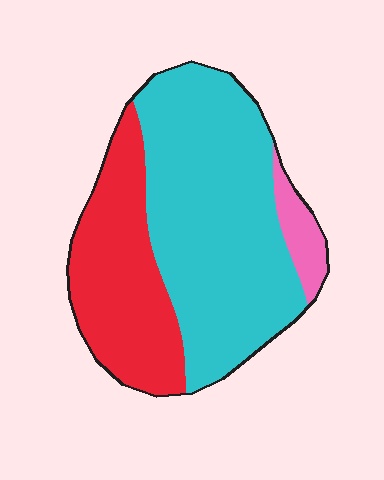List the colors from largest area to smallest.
From largest to smallest: cyan, red, pink.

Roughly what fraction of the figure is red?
Red takes up about one third (1/3) of the figure.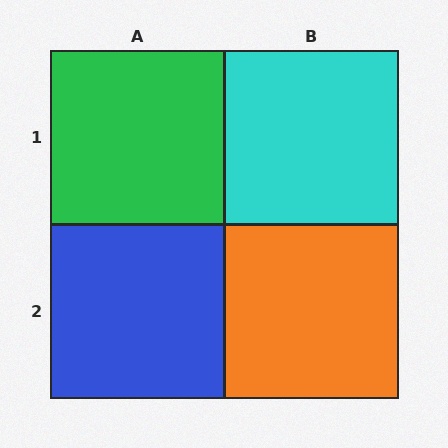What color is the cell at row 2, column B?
Orange.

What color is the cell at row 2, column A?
Blue.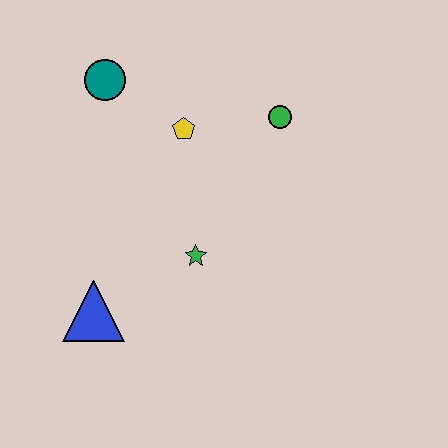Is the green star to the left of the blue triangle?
No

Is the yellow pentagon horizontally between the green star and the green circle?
No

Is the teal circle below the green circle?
No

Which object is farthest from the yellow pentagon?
The blue triangle is farthest from the yellow pentagon.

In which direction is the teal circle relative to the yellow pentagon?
The teal circle is to the left of the yellow pentagon.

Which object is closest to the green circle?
The yellow pentagon is closest to the green circle.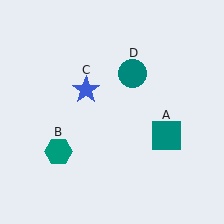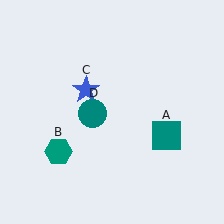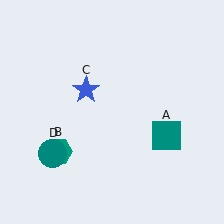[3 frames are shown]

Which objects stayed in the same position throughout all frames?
Teal square (object A) and teal hexagon (object B) and blue star (object C) remained stationary.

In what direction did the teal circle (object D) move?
The teal circle (object D) moved down and to the left.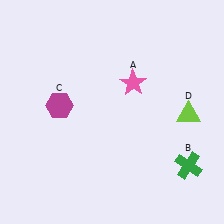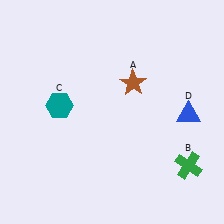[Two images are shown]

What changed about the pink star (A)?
In Image 1, A is pink. In Image 2, it changed to brown.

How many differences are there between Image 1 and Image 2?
There are 3 differences between the two images.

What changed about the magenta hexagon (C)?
In Image 1, C is magenta. In Image 2, it changed to teal.